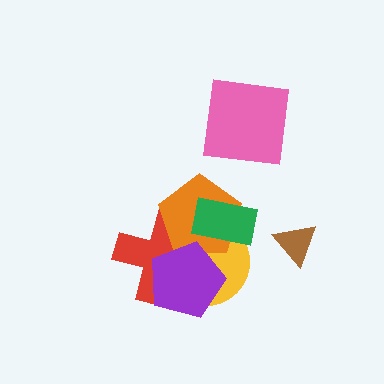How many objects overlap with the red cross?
3 objects overlap with the red cross.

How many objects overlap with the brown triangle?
0 objects overlap with the brown triangle.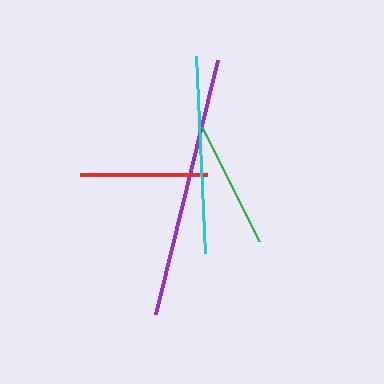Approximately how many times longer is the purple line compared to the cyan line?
The purple line is approximately 1.3 times the length of the cyan line.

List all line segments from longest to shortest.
From longest to shortest: purple, cyan, green, red.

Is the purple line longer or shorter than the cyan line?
The purple line is longer than the cyan line.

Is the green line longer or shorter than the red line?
The green line is longer than the red line.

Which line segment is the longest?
The purple line is the longest at approximately 261 pixels.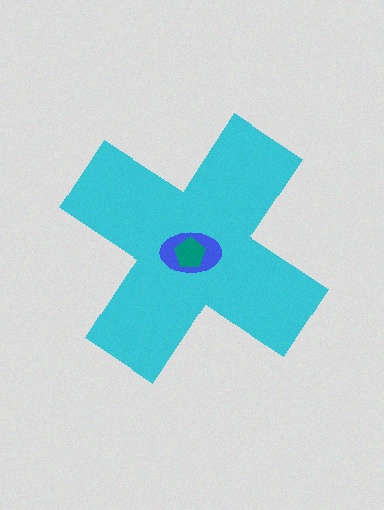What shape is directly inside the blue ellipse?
The teal pentagon.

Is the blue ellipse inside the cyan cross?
Yes.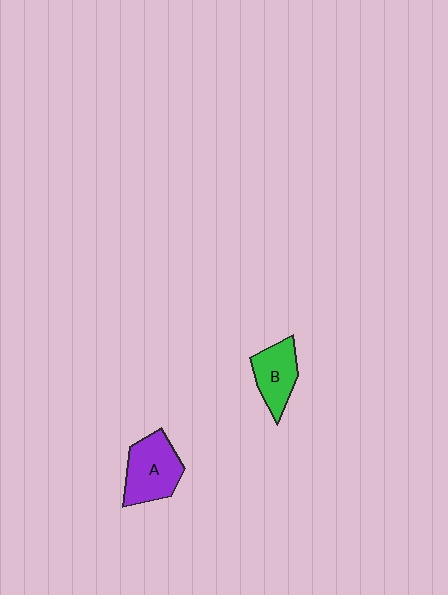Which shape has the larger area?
Shape A (purple).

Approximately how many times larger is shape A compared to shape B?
Approximately 1.3 times.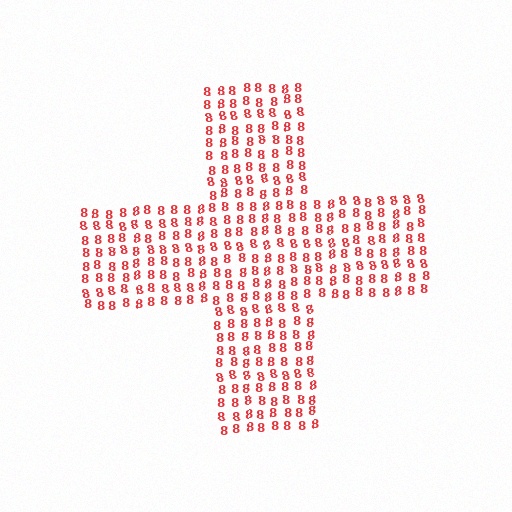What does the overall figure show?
The overall figure shows a cross.